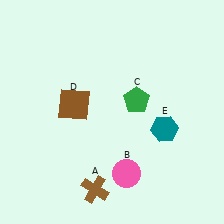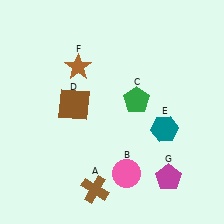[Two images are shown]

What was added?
A brown star (F), a magenta pentagon (G) were added in Image 2.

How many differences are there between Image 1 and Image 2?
There are 2 differences between the two images.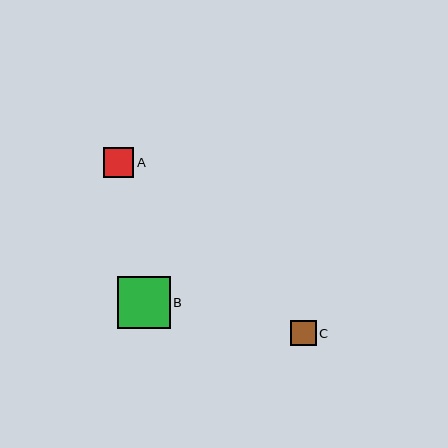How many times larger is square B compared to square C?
Square B is approximately 2.1 times the size of square C.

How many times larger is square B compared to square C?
Square B is approximately 2.1 times the size of square C.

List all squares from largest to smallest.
From largest to smallest: B, A, C.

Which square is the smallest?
Square C is the smallest with a size of approximately 25 pixels.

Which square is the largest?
Square B is the largest with a size of approximately 53 pixels.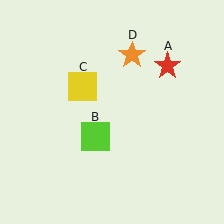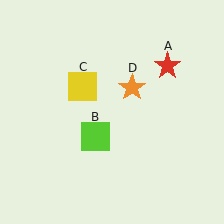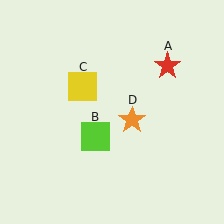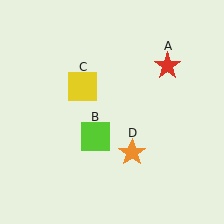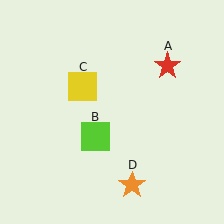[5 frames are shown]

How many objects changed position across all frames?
1 object changed position: orange star (object D).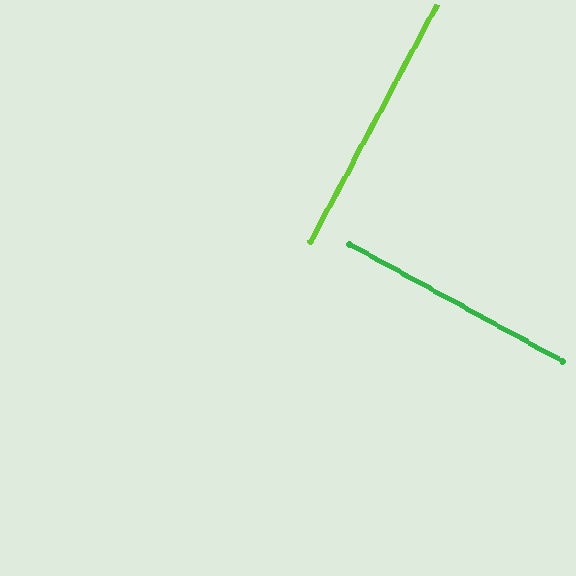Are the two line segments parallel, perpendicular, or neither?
Perpendicular — they meet at approximately 89°.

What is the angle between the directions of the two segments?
Approximately 89 degrees.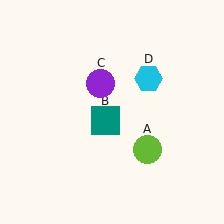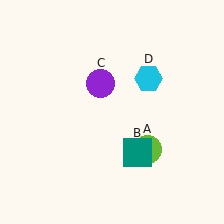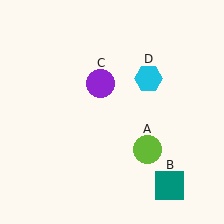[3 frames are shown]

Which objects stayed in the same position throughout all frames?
Lime circle (object A) and purple circle (object C) and cyan hexagon (object D) remained stationary.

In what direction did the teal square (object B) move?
The teal square (object B) moved down and to the right.